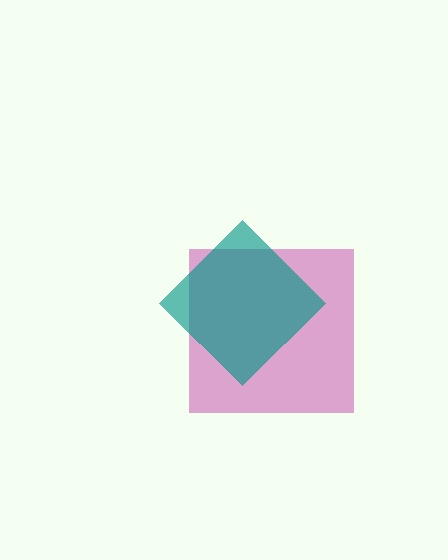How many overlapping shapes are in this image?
There are 2 overlapping shapes in the image.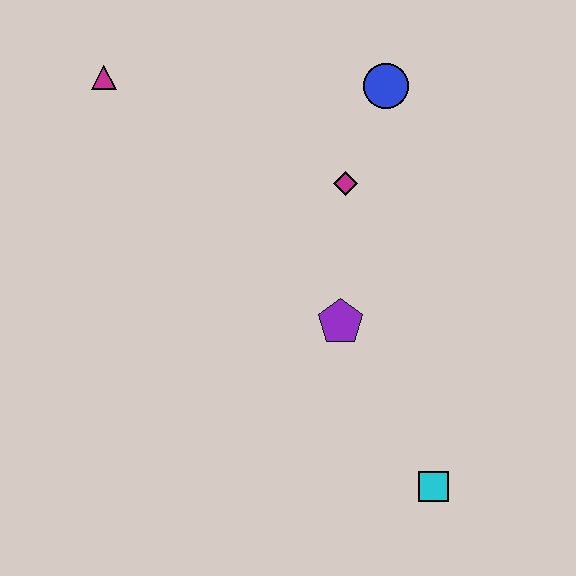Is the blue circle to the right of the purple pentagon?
Yes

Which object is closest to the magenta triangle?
The magenta diamond is closest to the magenta triangle.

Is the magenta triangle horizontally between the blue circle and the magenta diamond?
No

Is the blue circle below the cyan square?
No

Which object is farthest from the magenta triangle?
The cyan square is farthest from the magenta triangle.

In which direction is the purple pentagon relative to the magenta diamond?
The purple pentagon is below the magenta diamond.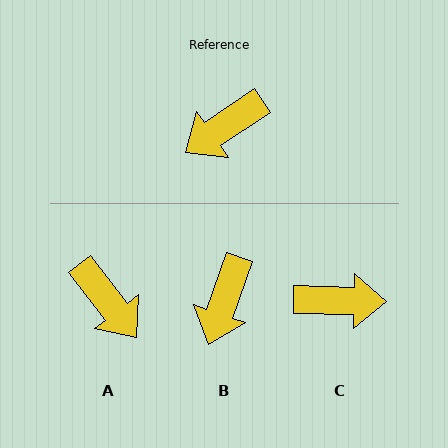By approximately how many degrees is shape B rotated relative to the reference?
Approximately 36 degrees counter-clockwise.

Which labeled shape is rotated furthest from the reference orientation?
C, about 144 degrees away.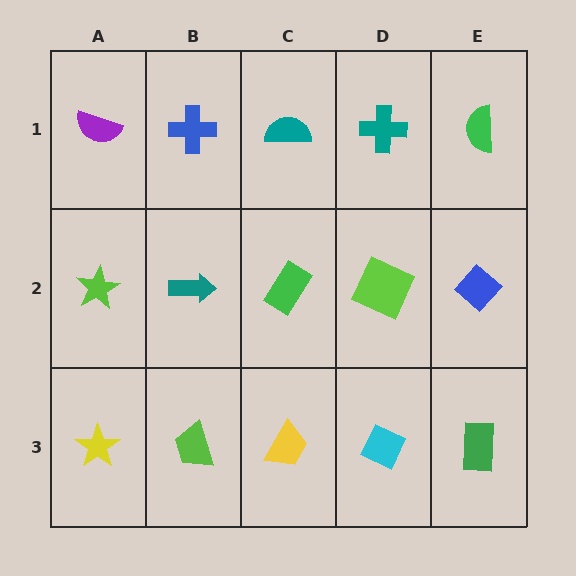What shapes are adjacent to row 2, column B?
A blue cross (row 1, column B), a lime trapezoid (row 3, column B), a lime star (row 2, column A), a green rectangle (row 2, column C).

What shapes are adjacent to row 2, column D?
A teal cross (row 1, column D), a cyan diamond (row 3, column D), a green rectangle (row 2, column C), a blue diamond (row 2, column E).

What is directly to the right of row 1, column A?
A blue cross.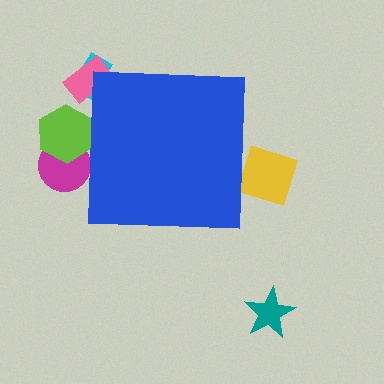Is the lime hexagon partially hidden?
Yes, the lime hexagon is partially hidden behind the blue square.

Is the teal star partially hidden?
No, the teal star is fully visible.